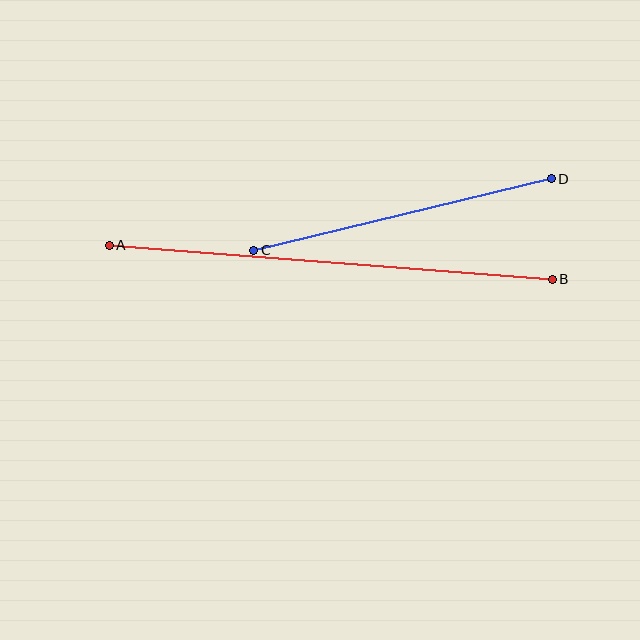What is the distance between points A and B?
The distance is approximately 444 pixels.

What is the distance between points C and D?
The distance is approximately 305 pixels.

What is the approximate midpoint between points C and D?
The midpoint is at approximately (403, 214) pixels.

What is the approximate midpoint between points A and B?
The midpoint is at approximately (331, 262) pixels.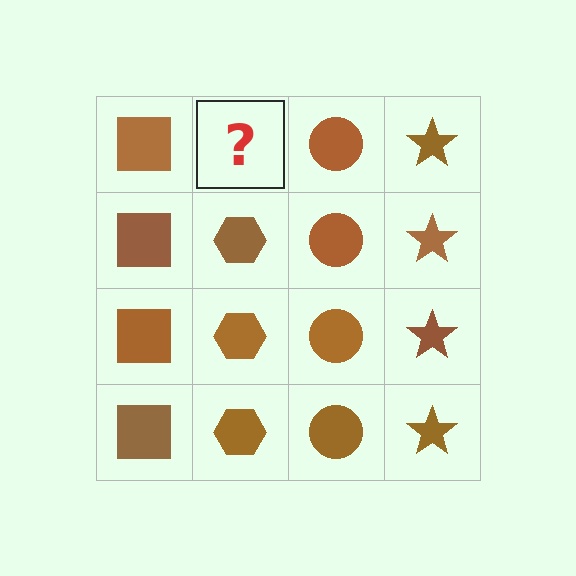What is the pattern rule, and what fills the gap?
The rule is that each column has a consistent shape. The gap should be filled with a brown hexagon.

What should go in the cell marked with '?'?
The missing cell should contain a brown hexagon.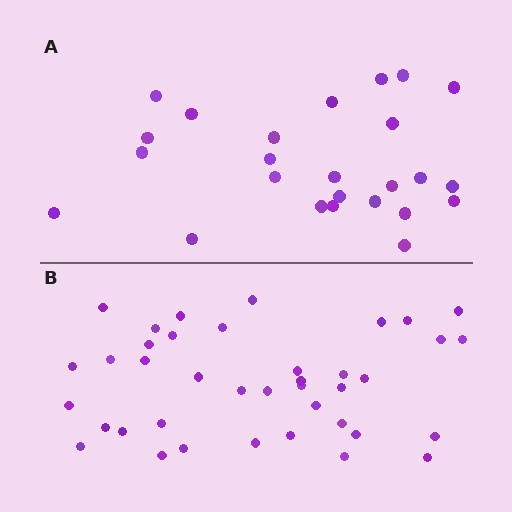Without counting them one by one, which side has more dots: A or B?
Region B (the bottom region) has more dots.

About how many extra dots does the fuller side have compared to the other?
Region B has approximately 15 more dots than region A.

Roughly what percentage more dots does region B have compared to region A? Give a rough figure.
About 55% more.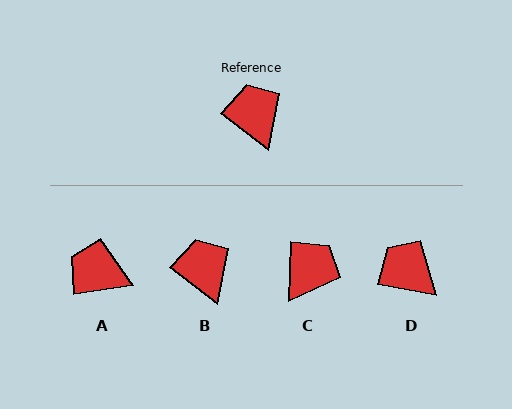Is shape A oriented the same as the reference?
No, it is off by about 46 degrees.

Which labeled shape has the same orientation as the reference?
B.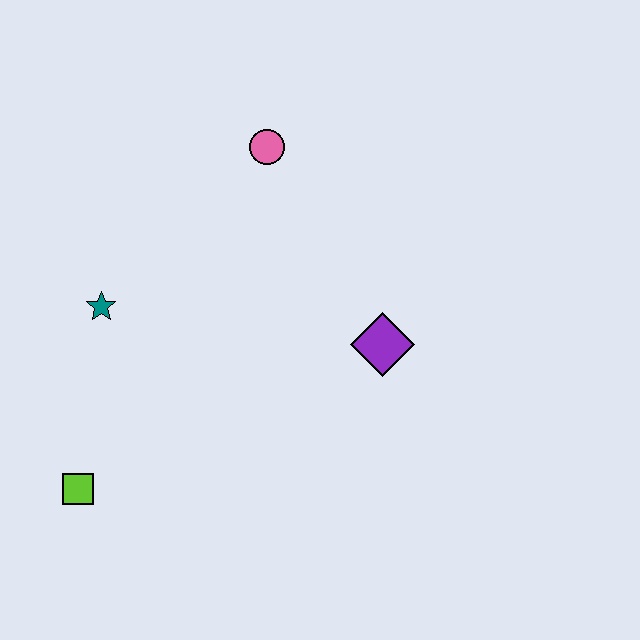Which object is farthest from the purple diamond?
The lime square is farthest from the purple diamond.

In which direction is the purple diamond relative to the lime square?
The purple diamond is to the right of the lime square.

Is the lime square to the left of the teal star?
Yes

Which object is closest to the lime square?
The teal star is closest to the lime square.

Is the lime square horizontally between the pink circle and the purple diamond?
No